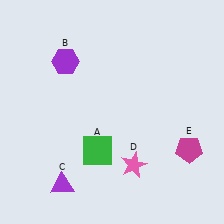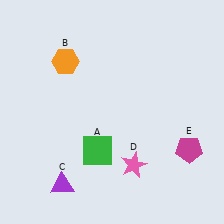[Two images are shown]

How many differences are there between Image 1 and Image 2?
There is 1 difference between the two images.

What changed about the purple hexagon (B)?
In Image 1, B is purple. In Image 2, it changed to orange.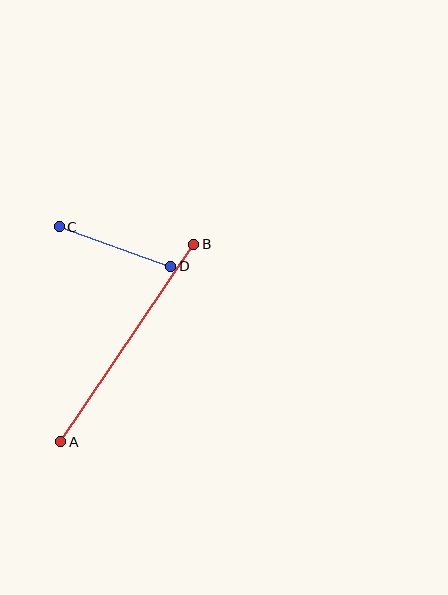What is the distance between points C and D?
The distance is approximately 118 pixels.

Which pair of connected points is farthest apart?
Points A and B are farthest apart.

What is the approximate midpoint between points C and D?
The midpoint is at approximately (115, 246) pixels.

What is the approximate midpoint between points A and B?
The midpoint is at approximately (127, 343) pixels.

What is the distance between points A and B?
The distance is approximately 238 pixels.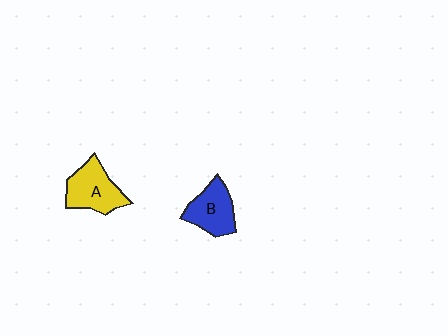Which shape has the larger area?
Shape A (yellow).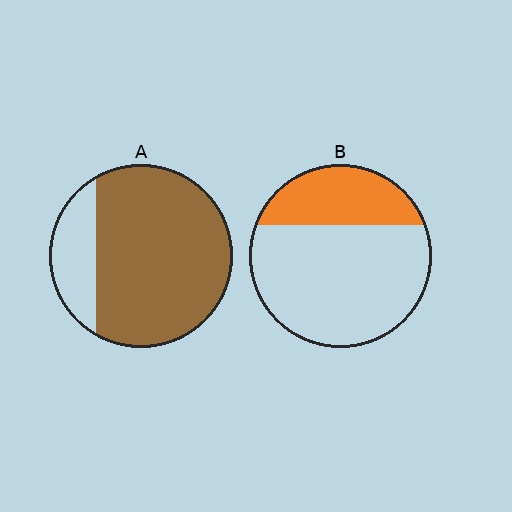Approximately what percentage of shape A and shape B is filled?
A is approximately 80% and B is approximately 30%.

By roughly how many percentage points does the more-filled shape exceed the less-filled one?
By roughly 50 percentage points (A over B).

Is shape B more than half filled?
No.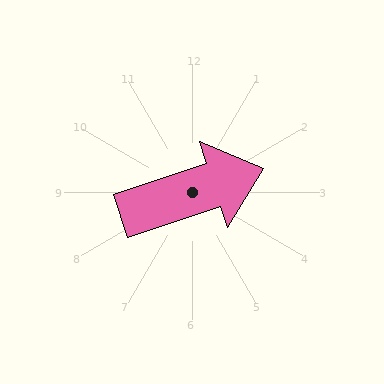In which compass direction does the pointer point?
East.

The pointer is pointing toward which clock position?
Roughly 2 o'clock.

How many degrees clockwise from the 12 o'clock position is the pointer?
Approximately 72 degrees.